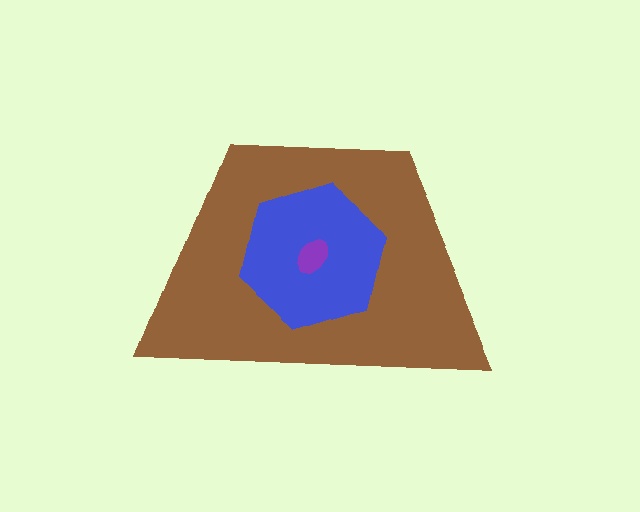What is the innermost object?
The purple ellipse.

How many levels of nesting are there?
3.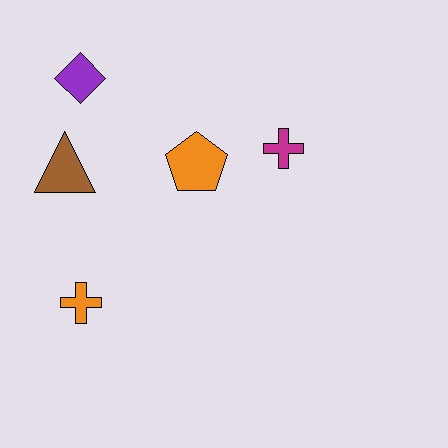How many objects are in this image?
There are 5 objects.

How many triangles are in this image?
There is 1 triangle.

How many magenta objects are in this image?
There is 1 magenta object.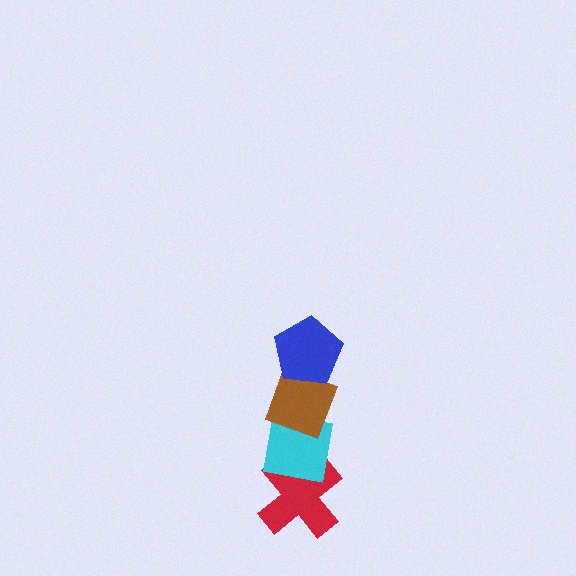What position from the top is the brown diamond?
The brown diamond is 2nd from the top.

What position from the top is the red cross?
The red cross is 4th from the top.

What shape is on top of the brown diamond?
The blue pentagon is on top of the brown diamond.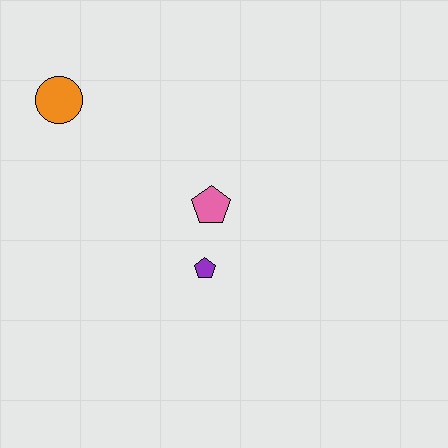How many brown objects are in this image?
There are no brown objects.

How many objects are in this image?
There are 3 objects.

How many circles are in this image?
There is 1 circle.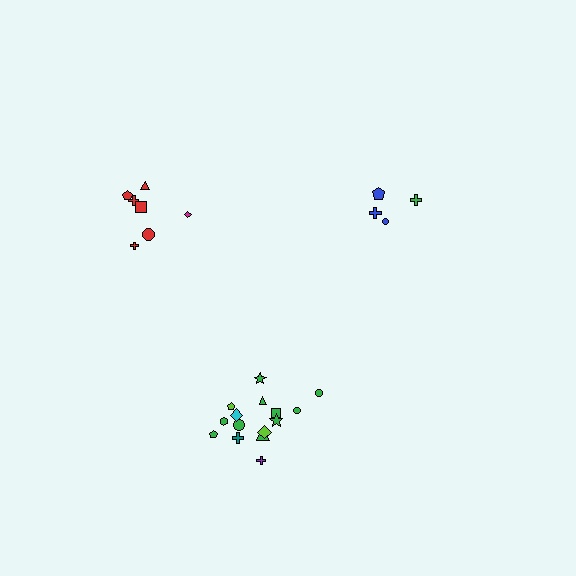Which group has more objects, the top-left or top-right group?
The top-left group.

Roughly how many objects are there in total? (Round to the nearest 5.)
Roughly 25 objects in total.